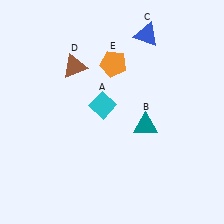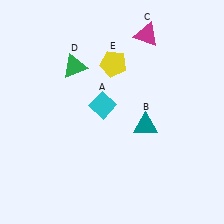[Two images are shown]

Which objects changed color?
C changed from blue to magenta. D changed from brown to green. E changed from orange to yellow.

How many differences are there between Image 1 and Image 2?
There are 3 differences between the two images.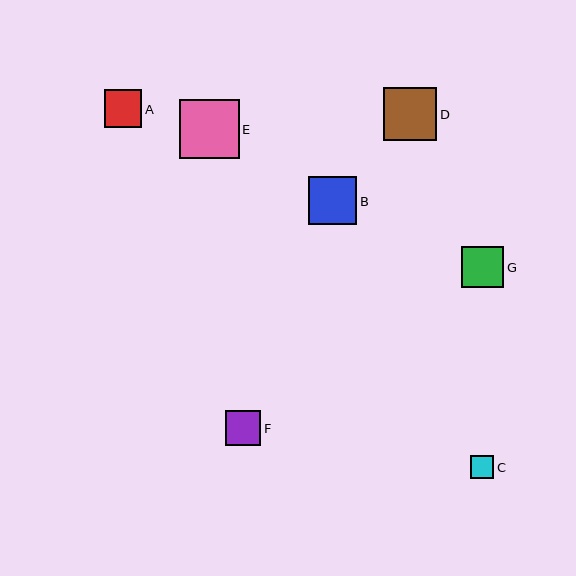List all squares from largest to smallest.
From largest to smallest: E, D, B, G, A, F, C.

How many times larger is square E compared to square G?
Square E is approximately 1.4 times the size of square G.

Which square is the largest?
Square E is the largest with a size of approximately 59 pixels.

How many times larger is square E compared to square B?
Square E is approximately 1.2 times the size of square B.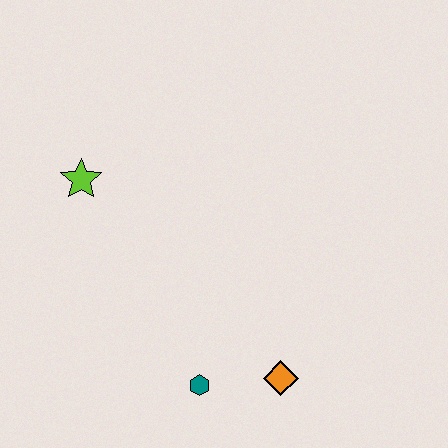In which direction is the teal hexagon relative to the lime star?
The teal hexagon is below the lime star.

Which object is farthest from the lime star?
The orange diamond is farthest from the lime star.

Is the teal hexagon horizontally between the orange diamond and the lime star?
Yes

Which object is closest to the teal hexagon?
The orange diamond is closest to the teal hexagon.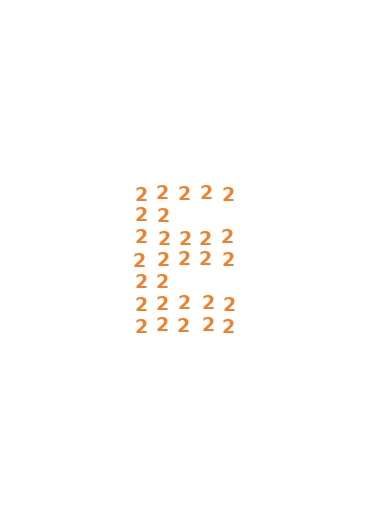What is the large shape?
The large shape is the letter E.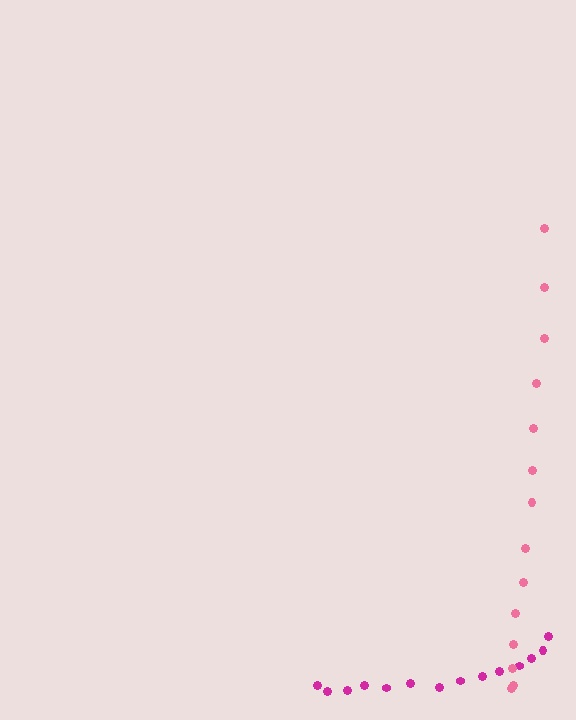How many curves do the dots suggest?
There are 2 distinct paths.